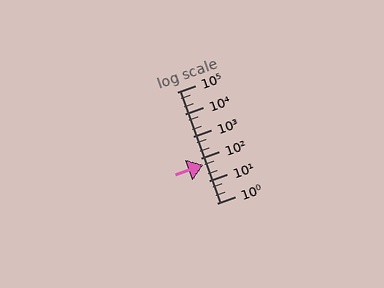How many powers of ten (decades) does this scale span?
The scale spans 5 decades, from 1 to 100000.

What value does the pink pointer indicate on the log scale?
The pointer indicates approximately 51.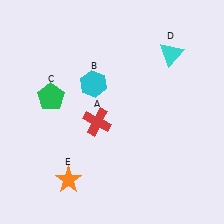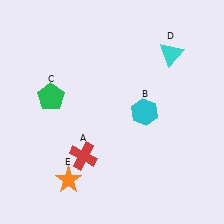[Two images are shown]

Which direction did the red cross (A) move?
The red cross (A) moved down.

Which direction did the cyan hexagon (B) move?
The cyan hexagon (B) moved right.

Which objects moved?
The objects that moved are: the red cross (A), the cyan hexagon (B).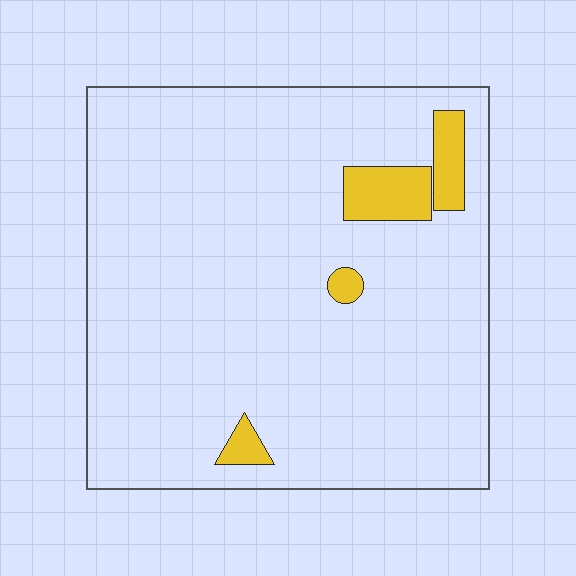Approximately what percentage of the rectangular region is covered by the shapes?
Approximately 5%.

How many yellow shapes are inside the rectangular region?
4.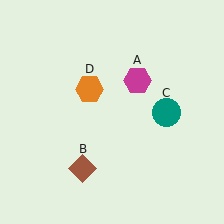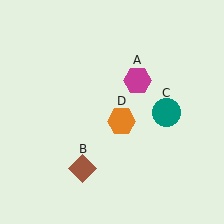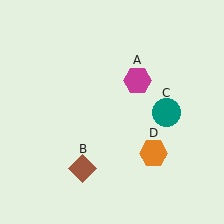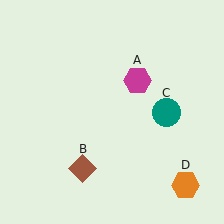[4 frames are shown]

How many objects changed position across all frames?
1 object changed position: orange hexagon (object D).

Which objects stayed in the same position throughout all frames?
Magenta hexagon (object A) and brown diamond (object B) and teal circle (object C) remained stationary.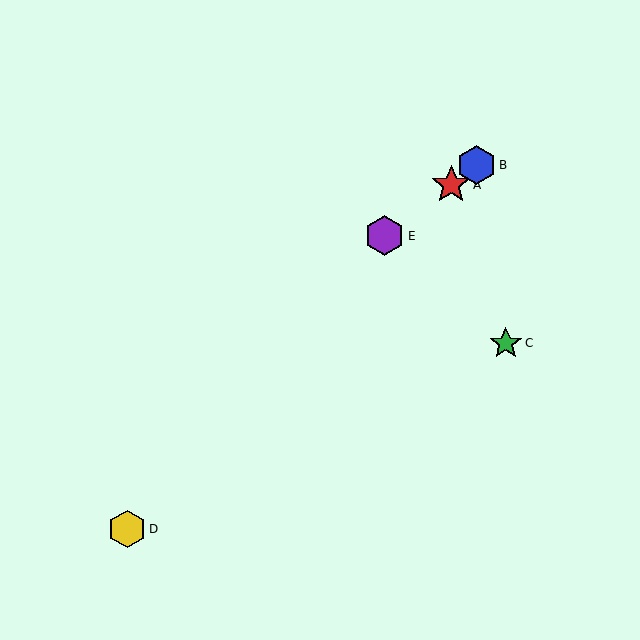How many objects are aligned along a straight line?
3 objects (A, B, E) are aligned along a straight line.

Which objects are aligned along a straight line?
Objects A, B, E are aligned along a straight line.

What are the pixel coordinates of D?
Object D is at (127, 529).